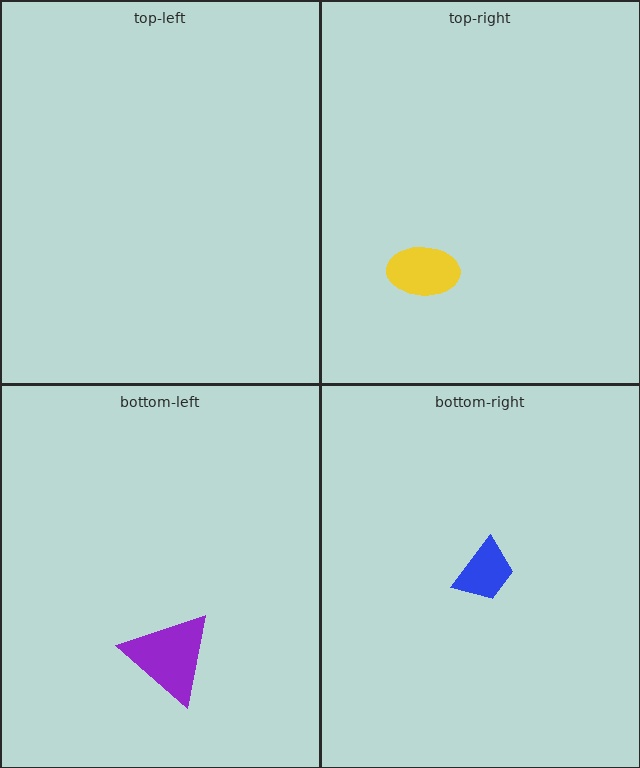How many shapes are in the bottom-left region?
1.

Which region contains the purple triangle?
The bottom-left region.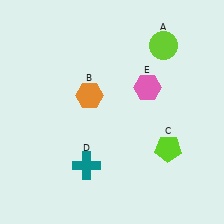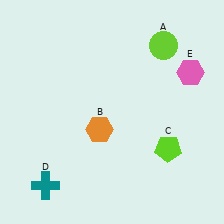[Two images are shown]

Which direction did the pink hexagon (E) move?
The pink hexagon (E) moved right.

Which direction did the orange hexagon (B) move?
The orange hexagon (B) moved down.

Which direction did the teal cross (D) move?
The teal cross (D) moved left.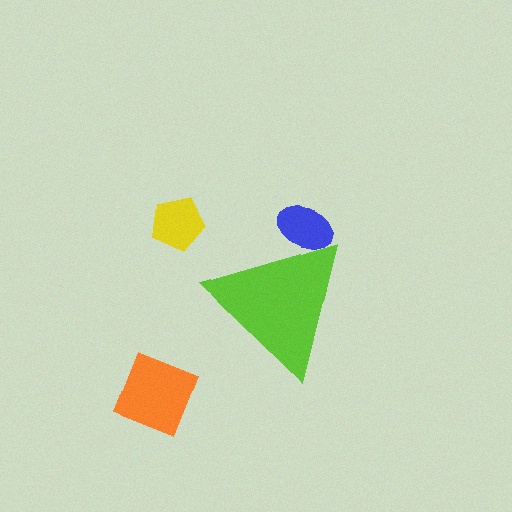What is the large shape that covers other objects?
A lime triangle.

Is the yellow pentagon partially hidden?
No, the yellow pentagon is fully visible.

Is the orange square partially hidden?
No, the orange square is fully visible.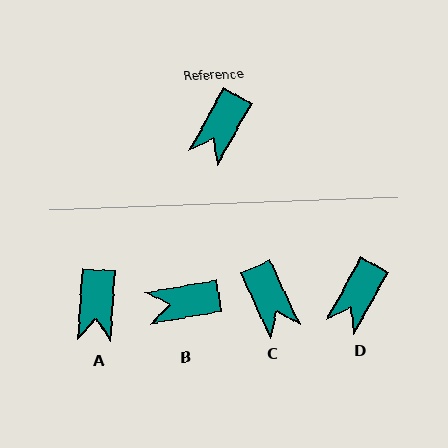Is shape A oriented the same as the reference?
No, it is off by about 25 degrees.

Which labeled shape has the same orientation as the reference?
D.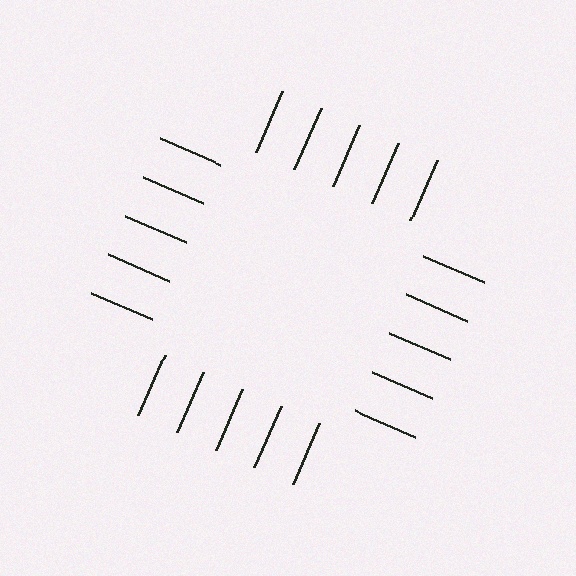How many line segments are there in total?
20 — 5 along each of the 4 edges.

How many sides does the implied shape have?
4 sides — the line-ends trace a square.